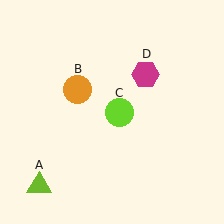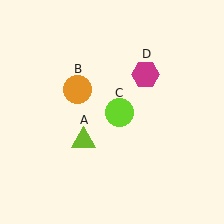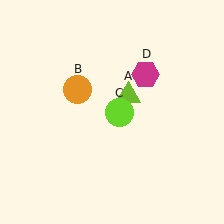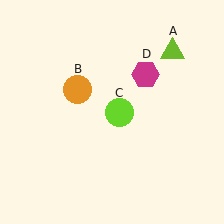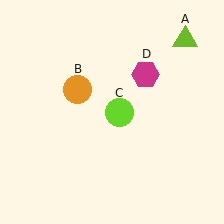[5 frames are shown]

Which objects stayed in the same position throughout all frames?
Orange circle (object B) and lime circle (object C) and magenta hexagon (object D) remained stationary.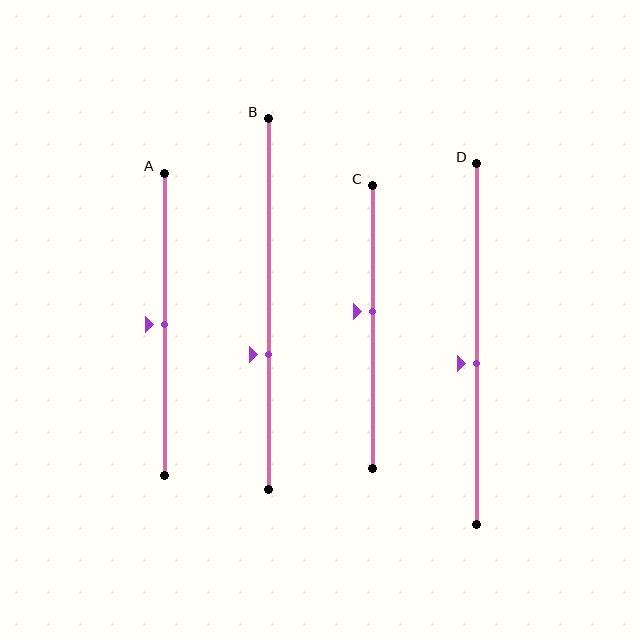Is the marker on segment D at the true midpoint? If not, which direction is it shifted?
No, the marker on segment D is shifted downward by about 6% of the segment length.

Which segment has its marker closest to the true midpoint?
Segment A has its marker closest to the true midpoint.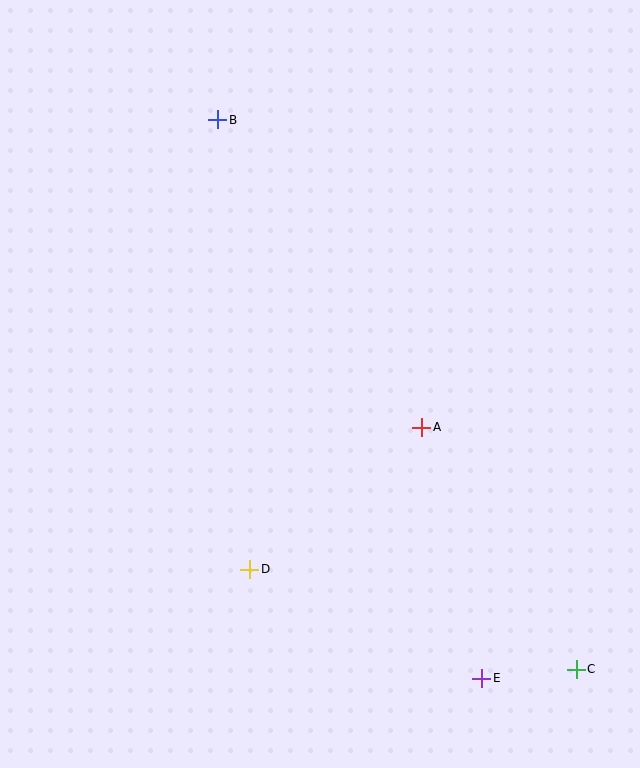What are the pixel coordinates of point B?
Point B is at (218, 120).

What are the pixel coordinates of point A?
Point A is at (422, 427).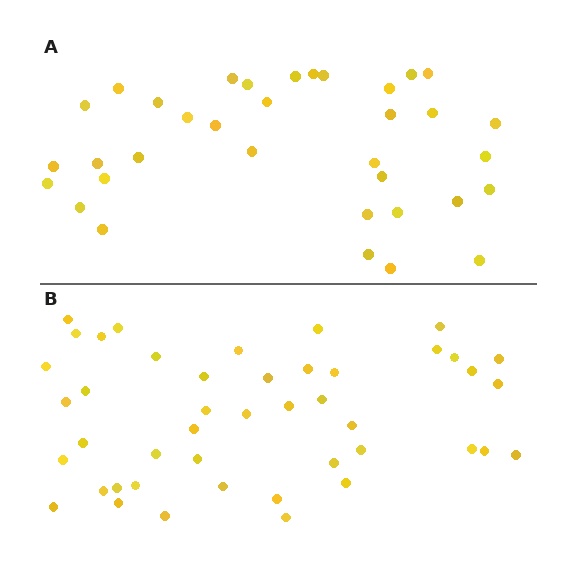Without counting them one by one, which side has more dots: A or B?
Region B (the bottom region) has more dots.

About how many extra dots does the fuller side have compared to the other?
Region B has roughly 10 or so more dots than region A.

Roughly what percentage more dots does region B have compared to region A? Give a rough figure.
About 30% more.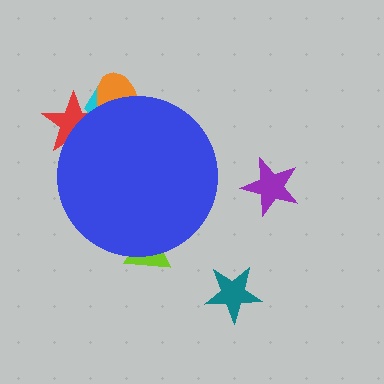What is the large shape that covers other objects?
A blue circle.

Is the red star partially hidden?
Yes, the red star is partially hidden behind the blue circle.